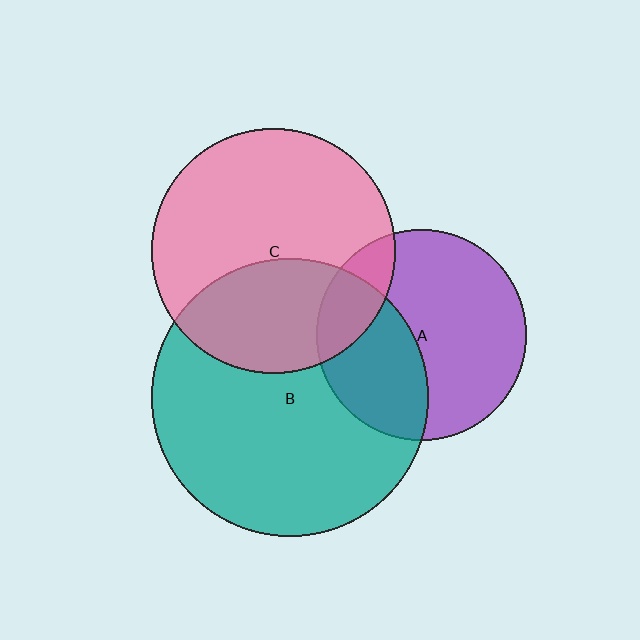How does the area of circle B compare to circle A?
Approximately 1.7 times.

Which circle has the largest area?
Circle B (teal).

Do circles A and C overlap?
Yes.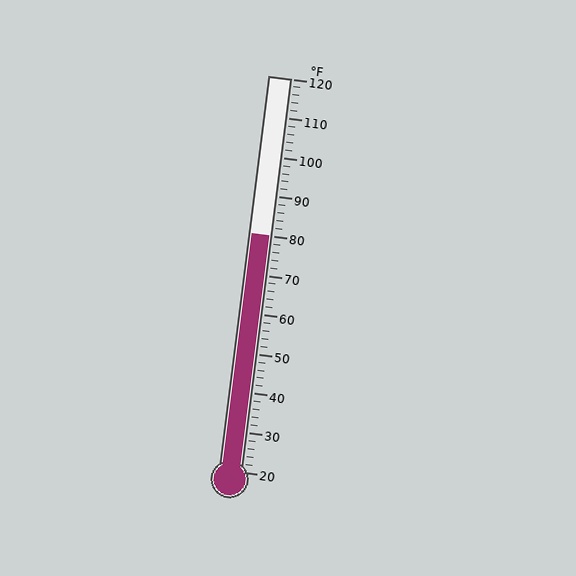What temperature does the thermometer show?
The thermometer shows approximately 80°F.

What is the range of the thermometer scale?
The thermometer scale ranges from 20°F to 120°F.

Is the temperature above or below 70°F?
The temperature is above 70°F.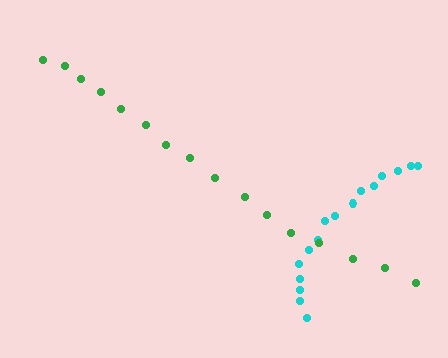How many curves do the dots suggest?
There are 2 distinct paths.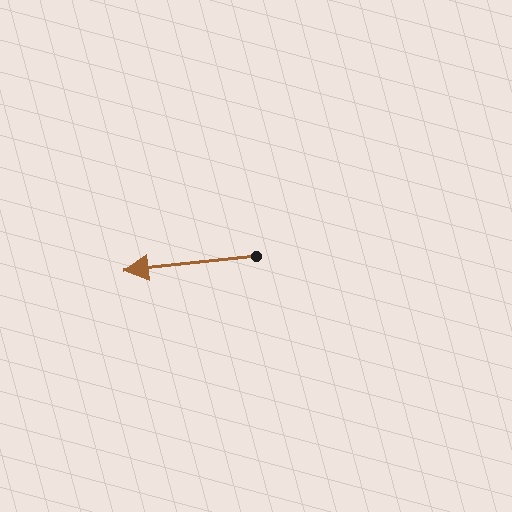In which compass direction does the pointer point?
West.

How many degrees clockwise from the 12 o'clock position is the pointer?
Approximately 264 degrees.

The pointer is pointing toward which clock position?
Roughly 9 o'clock.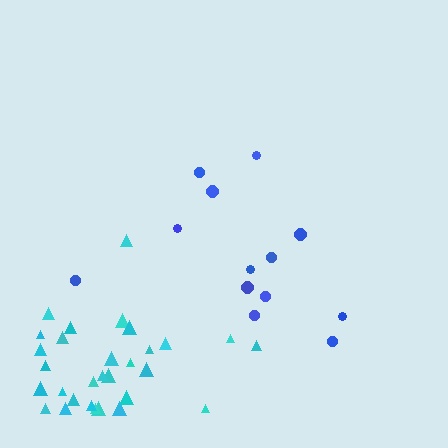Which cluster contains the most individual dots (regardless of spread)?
Cyan (30).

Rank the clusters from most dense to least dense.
cyan, blue.